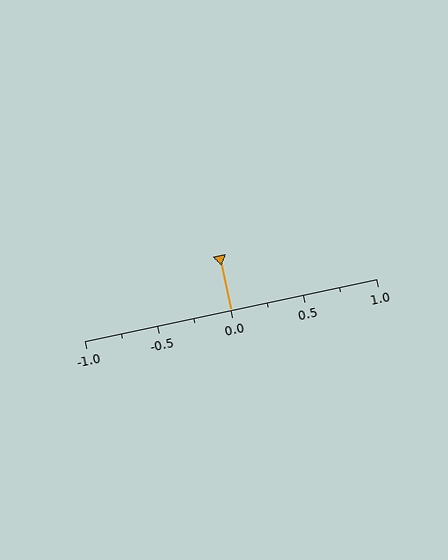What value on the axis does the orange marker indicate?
The marker indicates approximately 0.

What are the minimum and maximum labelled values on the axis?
The axis runs from -1.0 to 1.0.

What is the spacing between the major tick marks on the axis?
The major ticks are spaced 0.5 apart.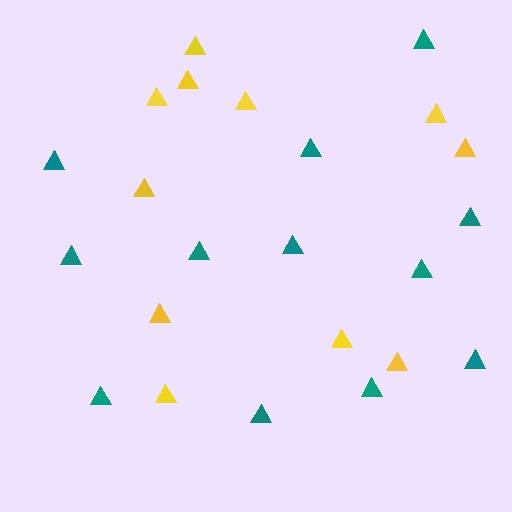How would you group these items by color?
There are 2 groups: one group of teal triangles (12) and one group of yellow triangles (11).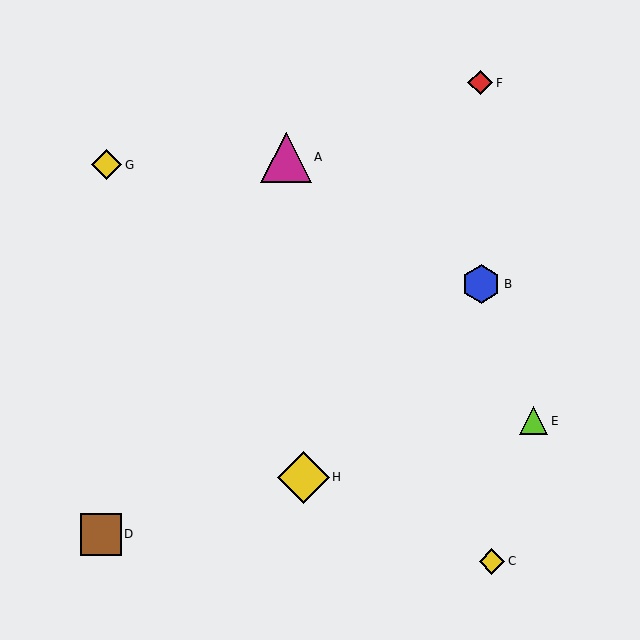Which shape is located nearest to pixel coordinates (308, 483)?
The yellow diamond (labeled H) at (303, 477) is nearest to that location.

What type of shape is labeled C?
Shape C is a yellow diamond.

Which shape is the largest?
The yellow diamond (labeled H) is the largest.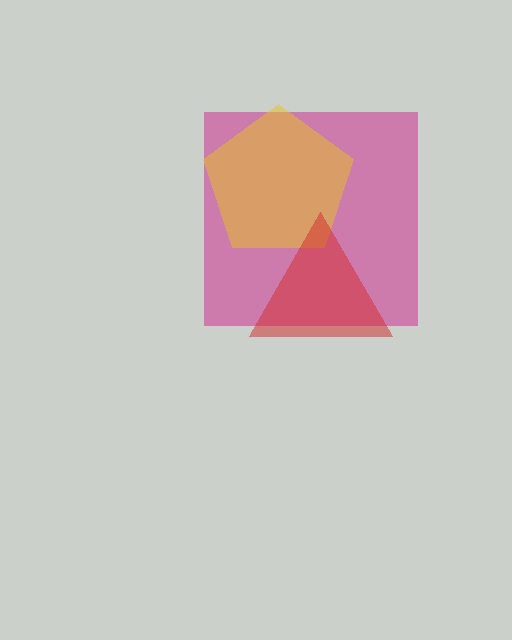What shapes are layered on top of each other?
The layered shapes are: a magenta square, a yellow pentagon, a red triangle.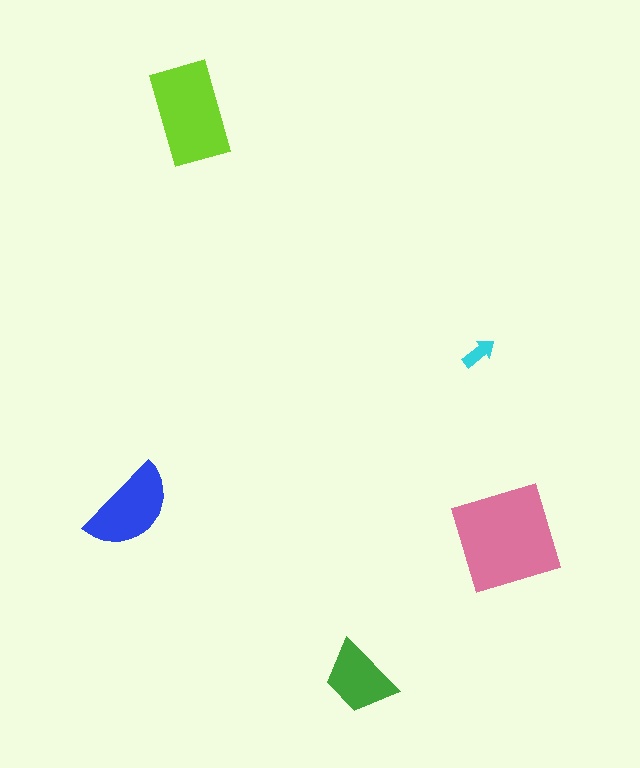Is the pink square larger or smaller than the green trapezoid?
Larger.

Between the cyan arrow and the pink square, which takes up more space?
The pink square.